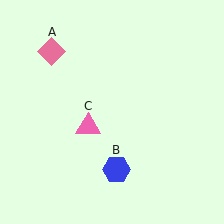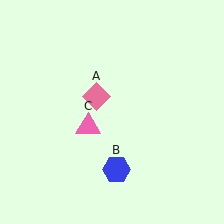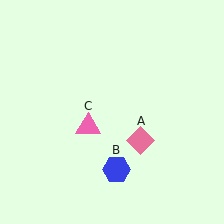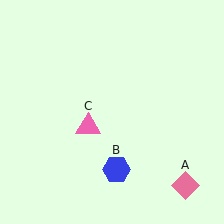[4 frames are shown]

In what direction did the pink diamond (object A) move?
The pink diamond (object A) moved down and to the right.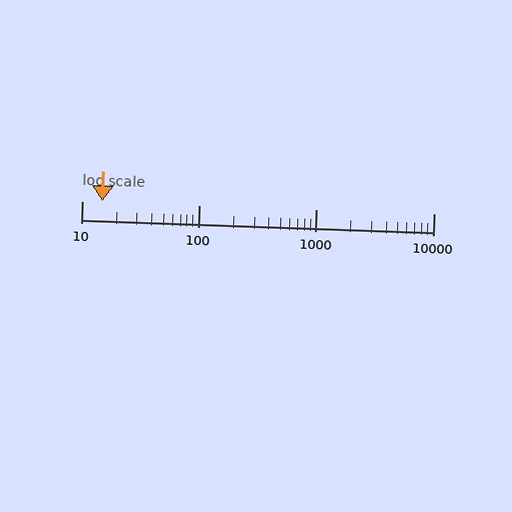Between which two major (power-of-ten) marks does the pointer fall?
The pointer is between 10 and 100.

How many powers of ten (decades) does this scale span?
The scale spans 3 decades, from 10 to 10000.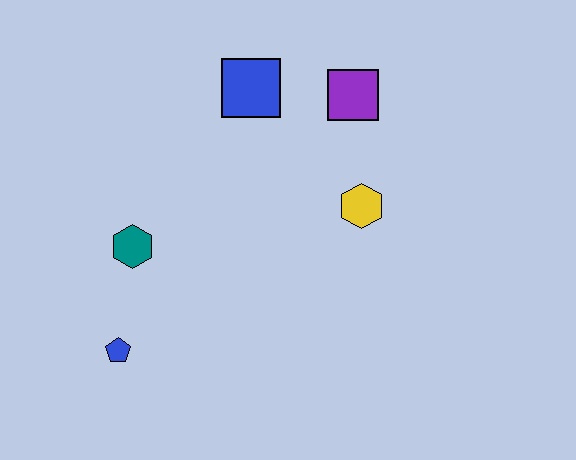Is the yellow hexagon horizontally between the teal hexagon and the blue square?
No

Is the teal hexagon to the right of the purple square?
No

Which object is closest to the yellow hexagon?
The purple square is closest to the yellow hexagon.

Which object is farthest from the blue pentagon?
The purple square is farthest from the blue pentagon.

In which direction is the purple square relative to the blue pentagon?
The purple square is above the blue pentagon.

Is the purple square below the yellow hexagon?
No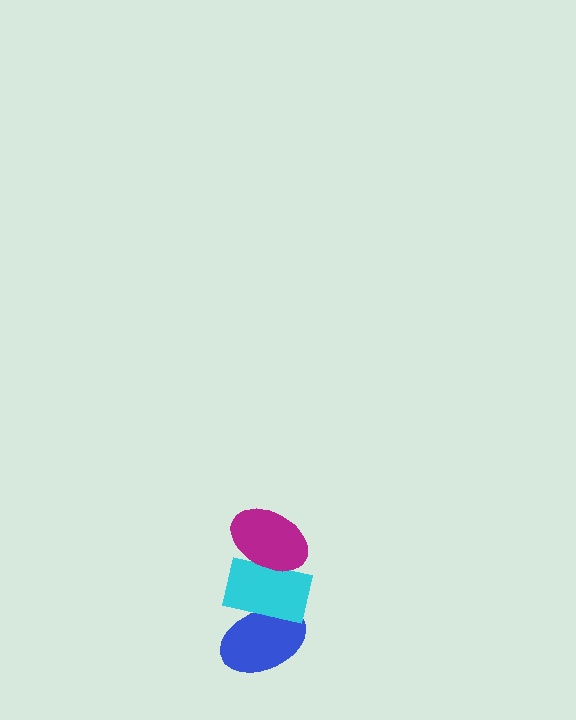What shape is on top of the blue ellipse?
The cyan rectangle is on top of the blue ellipse.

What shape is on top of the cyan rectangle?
The magenta ellipse is on top of the cyan rectangle.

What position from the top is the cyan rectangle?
The cyan rectangle is 2nd from the top.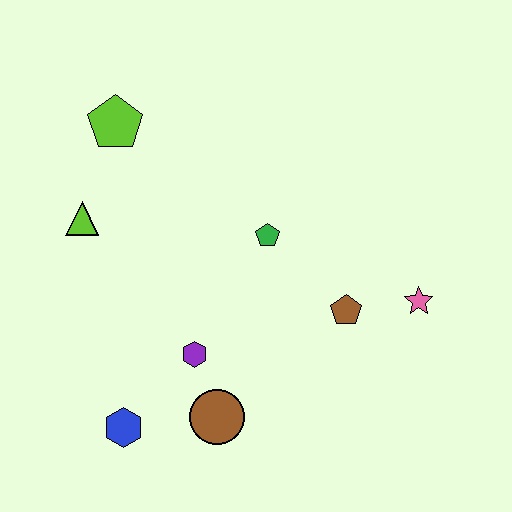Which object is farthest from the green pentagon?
The blue hexagon is farthest from the green pentagon.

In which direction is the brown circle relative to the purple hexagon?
The brown circle is below the purple hexagon.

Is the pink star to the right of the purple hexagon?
Yes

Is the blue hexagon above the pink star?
No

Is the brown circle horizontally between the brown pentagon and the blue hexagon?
Yes